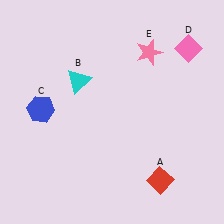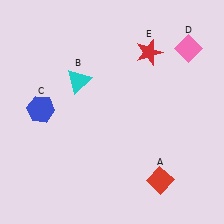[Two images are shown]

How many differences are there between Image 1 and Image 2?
There is 1 difference between the two images.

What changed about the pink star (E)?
In Image 1, E is pink. In Image 2, it changed to red.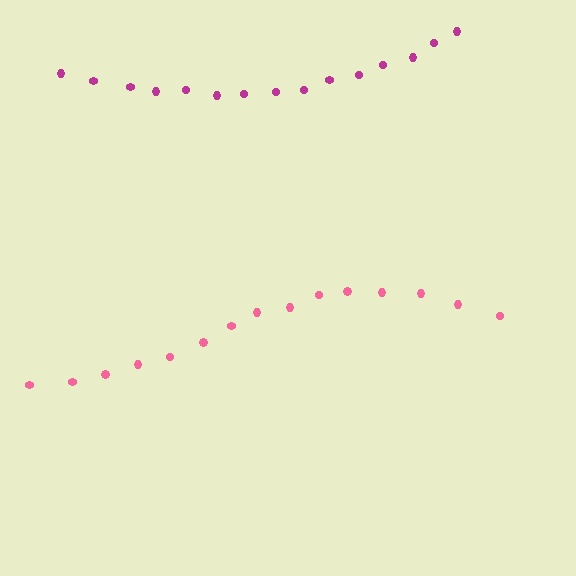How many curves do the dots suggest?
There are 2 distinct paths.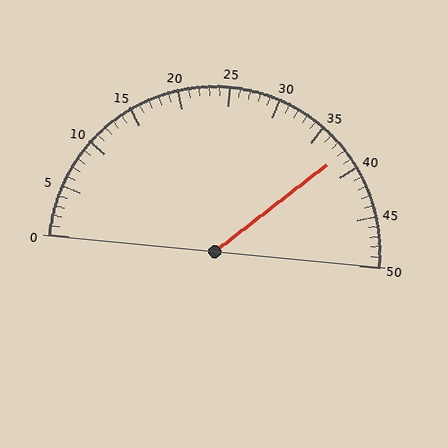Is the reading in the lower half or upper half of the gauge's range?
The reading is in the upper half of the range (0 to 50).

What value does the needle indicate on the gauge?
The needle indicates approximately 38.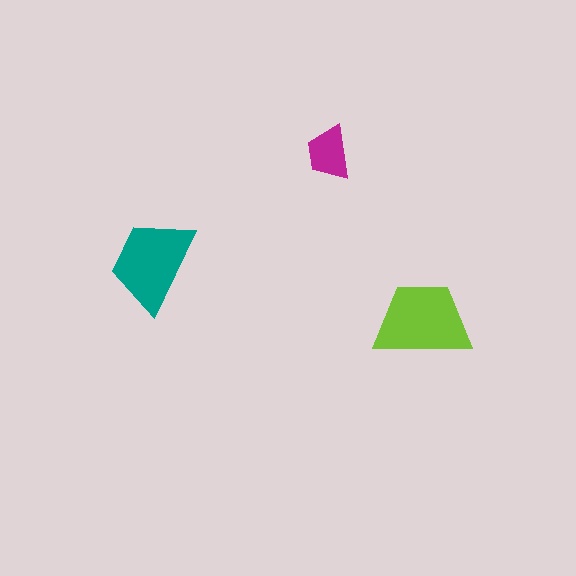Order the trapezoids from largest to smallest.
the lime one, the teal one, the magenta one.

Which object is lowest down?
The lime trapezoid is bottommost.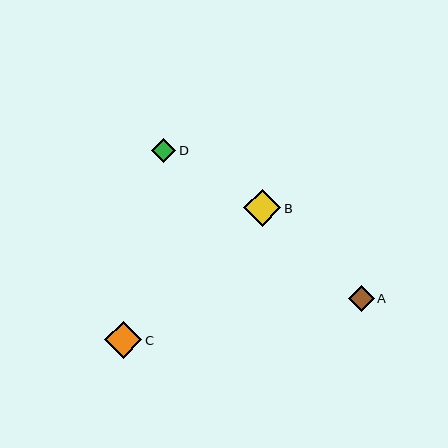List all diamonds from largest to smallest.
From largest to smallest: B, C, A, D.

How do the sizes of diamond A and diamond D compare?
Diamond A and diamond D are approximately the same size.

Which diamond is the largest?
Diamond B is the largest with a size of approximately 37 pixels.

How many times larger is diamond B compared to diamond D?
Diamond B is approximately 1.5 times the size of diamond D.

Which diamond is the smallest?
Diamond D is the smallest with a size of approximately 24 pixels.